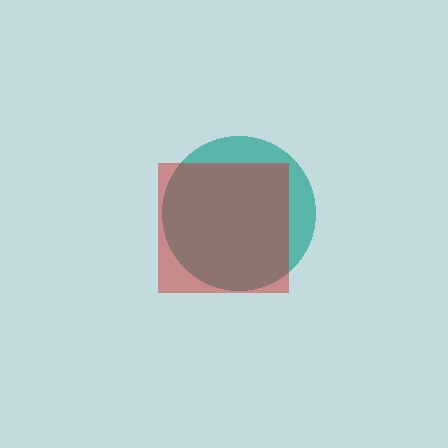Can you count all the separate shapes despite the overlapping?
Yes, there are 2 separate shapes.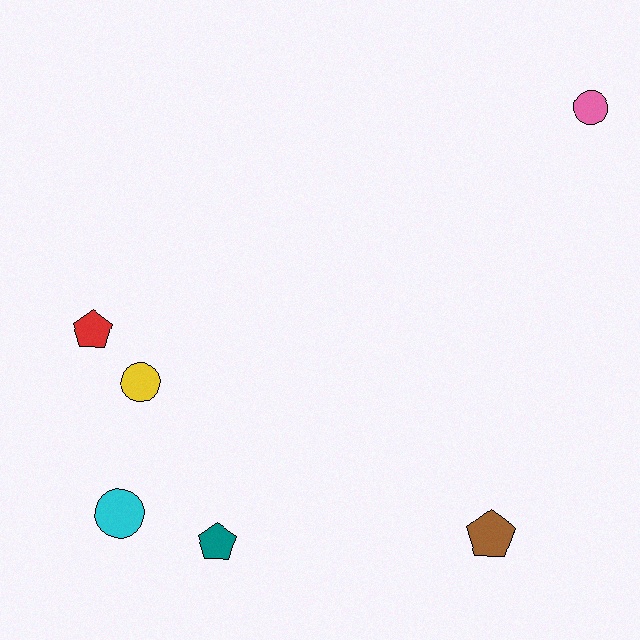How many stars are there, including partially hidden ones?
There are no stars.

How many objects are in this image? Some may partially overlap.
There are 6 objects.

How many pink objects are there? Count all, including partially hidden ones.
There is 1 pink object.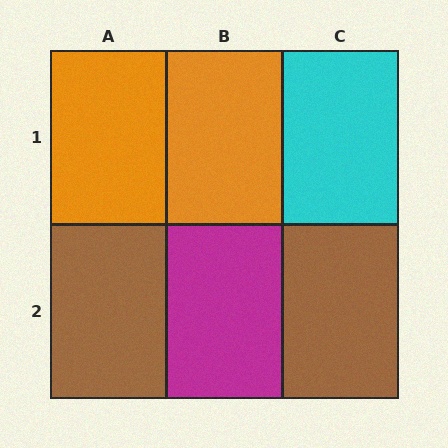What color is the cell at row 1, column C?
Cyan.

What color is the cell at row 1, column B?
Orange.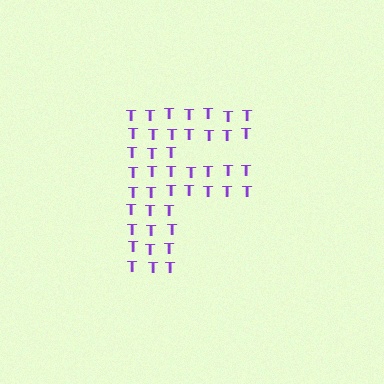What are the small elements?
The small elements are letter T's.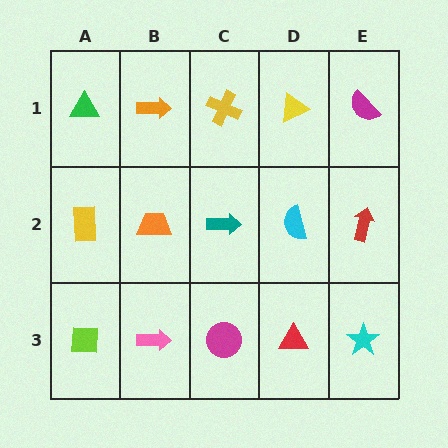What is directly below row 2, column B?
A pink arrow.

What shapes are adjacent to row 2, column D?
A yellow triangle (row 1, column D), a red triangle (row 3, column D), a teal arrow (row 2, column C), a red arrow (row 2, column E).